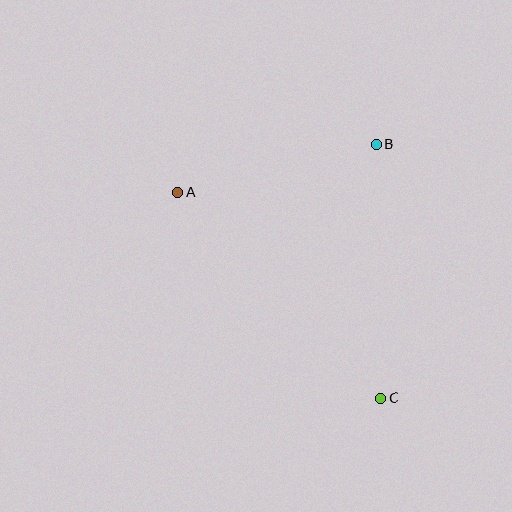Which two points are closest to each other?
Points A and B are closest to each other.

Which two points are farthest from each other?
Points A and C are farthest from each other.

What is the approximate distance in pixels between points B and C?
The distance between B and C is approximately 254 pixels.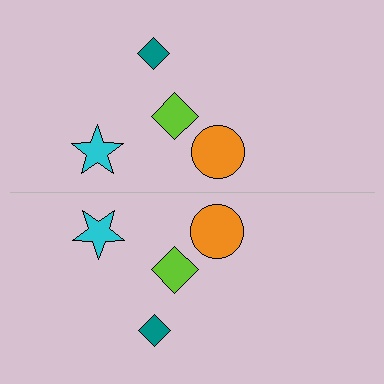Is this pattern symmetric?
Yes, this pattern has bilateral (reflection) symmetry.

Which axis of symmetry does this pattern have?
The pattern has a horizontal axis of symmetry running through the center of the image.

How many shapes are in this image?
There are 8 shapes in this image.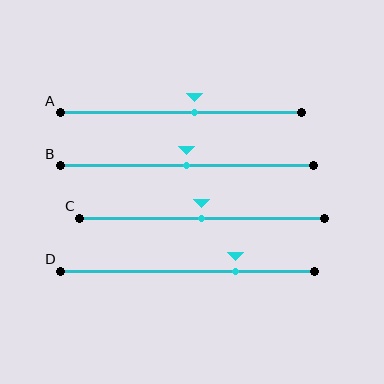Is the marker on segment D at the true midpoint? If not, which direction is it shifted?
No, the marker on segment D is shifted to the right by about 19% of the segment length.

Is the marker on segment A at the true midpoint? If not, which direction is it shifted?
No, the marker on segment A is shifted to the right by about 6% of the segment length.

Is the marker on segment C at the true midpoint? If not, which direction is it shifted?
Yes, the marker on segment C is at the true midpoint.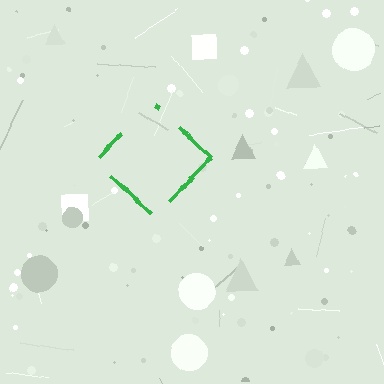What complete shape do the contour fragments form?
The contour fragments form a diamond.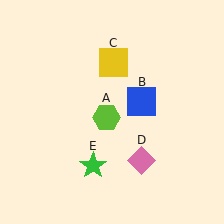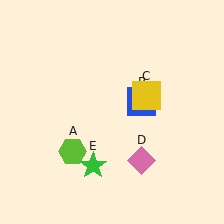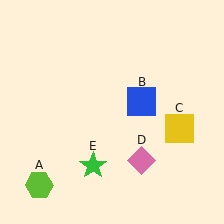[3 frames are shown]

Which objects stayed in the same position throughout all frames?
Blue square (object B) and pink diamond (object D) and green star (object E) remained stationary.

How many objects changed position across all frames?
2 objects changed position: lime hexagon (object A), yellow square (object C).